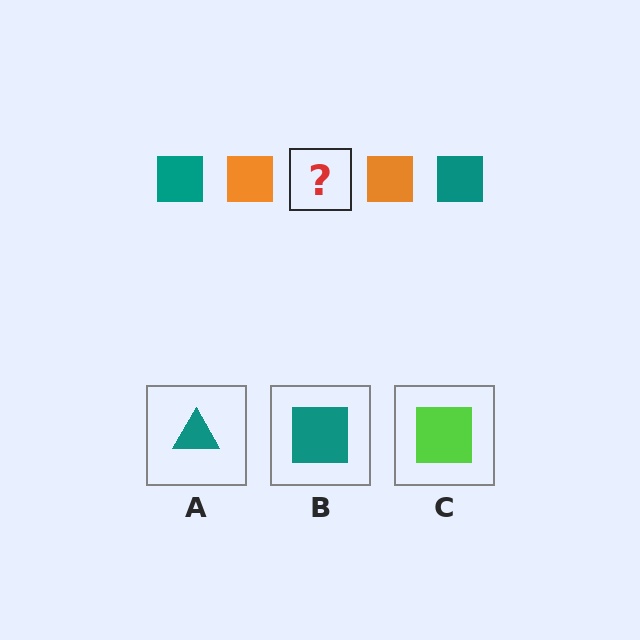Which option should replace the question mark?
Option B.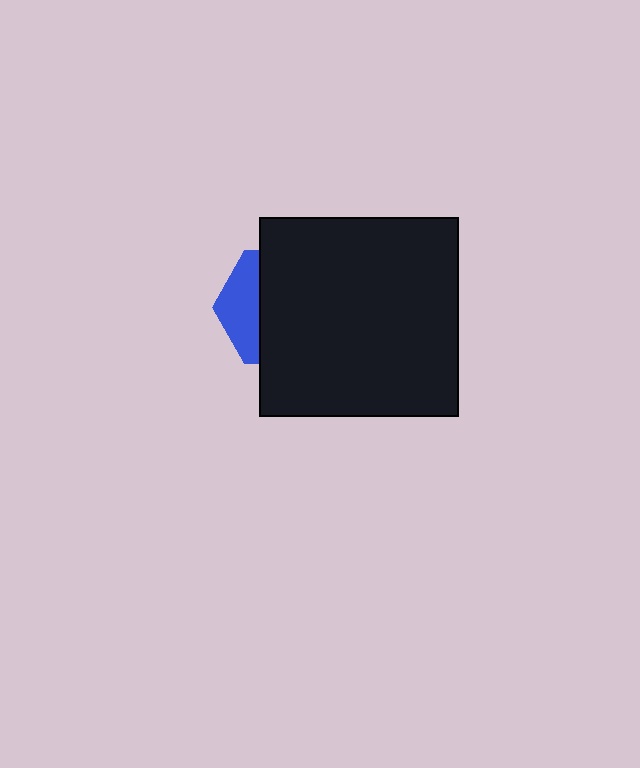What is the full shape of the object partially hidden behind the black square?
The partially hidden object is a blue hexagon.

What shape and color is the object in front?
The object in front is a black square.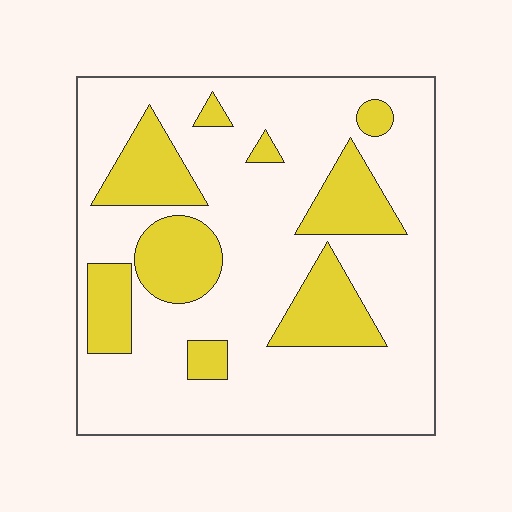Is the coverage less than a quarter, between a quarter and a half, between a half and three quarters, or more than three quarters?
Between a quarter and a half.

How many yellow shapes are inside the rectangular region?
9.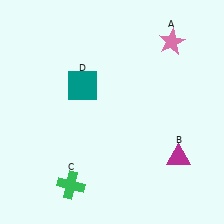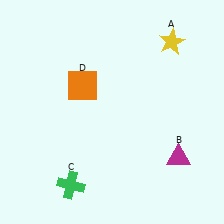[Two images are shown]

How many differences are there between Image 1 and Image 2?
There are 2 differences between the two images.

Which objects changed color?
A changed from pink to yellow. D changed from teal to orange.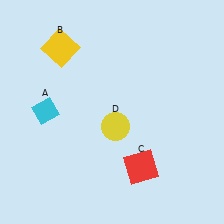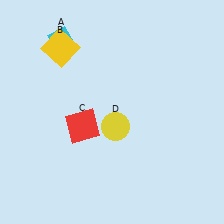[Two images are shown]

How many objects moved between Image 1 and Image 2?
2 objects moved between the two images.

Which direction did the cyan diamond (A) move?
The cyan diamond (A) moved up.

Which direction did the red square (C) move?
The red square (C) moved left.